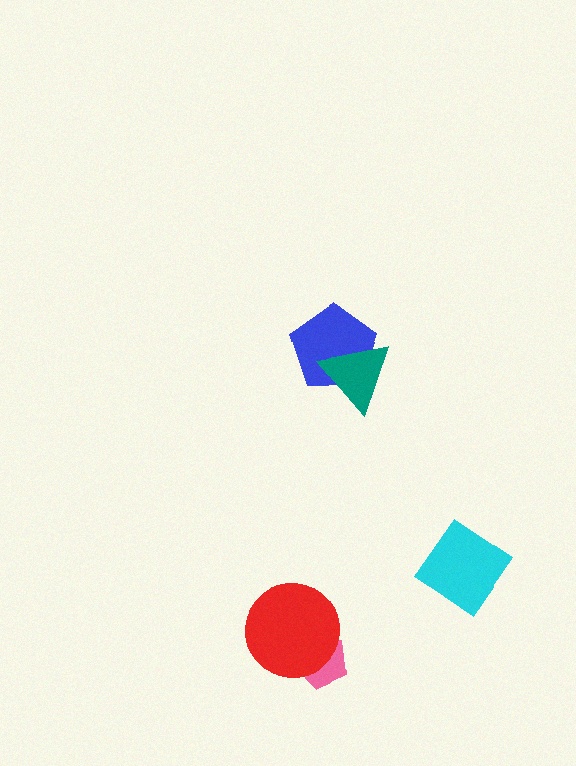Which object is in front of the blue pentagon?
The teal triangle is in front of the blue pentagon.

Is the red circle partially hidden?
No, no other shape covers it.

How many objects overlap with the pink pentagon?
1 object overlaps with the pink pentagon.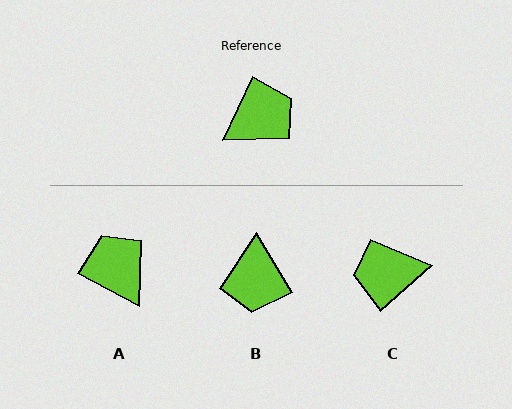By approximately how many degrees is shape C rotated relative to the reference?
Approximately 156 degrees counter-clockwise.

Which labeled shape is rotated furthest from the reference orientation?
C, about 156 degrees away.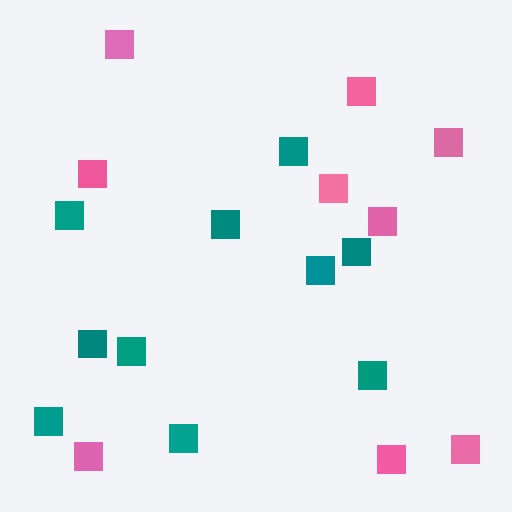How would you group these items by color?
There are 2 groups: one group of pink squares (9) and one group of teal squares (10).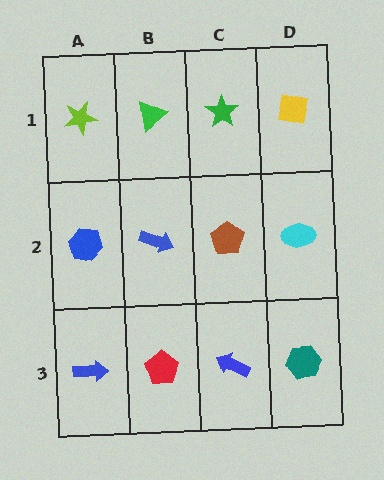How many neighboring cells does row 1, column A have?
2.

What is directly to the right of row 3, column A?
A red pentagon.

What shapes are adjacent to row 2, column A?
A lime star (row 1, column A), a blue arrow (row 3, column A), a blue arrow (row 2, column B).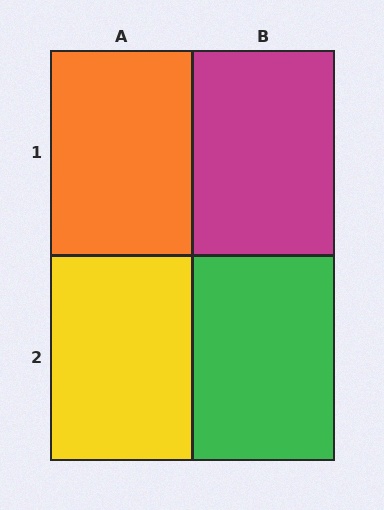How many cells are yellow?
1 cell is yellow.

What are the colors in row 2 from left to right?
Yellow, green.